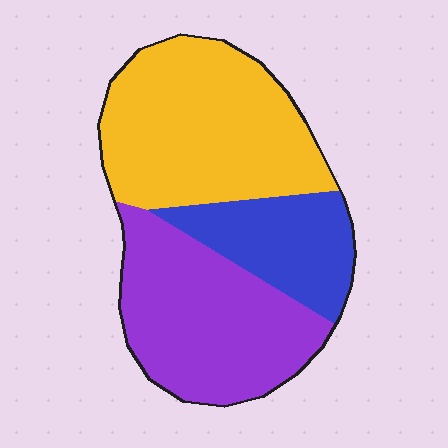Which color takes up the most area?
Yellow, at roughly 45%.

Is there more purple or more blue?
Purple.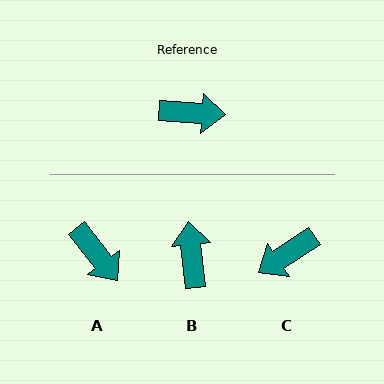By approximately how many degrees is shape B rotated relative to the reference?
Approximately 99 degrees counter-clockwise.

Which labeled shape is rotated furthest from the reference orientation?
C, about 143 degrees away.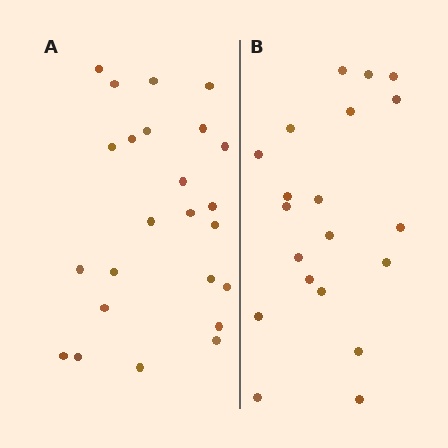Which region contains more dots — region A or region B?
Region A (the left region) has more dots.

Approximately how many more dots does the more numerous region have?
Region A has about 4 more dots than region B.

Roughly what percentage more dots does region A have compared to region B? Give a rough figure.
About 20% more.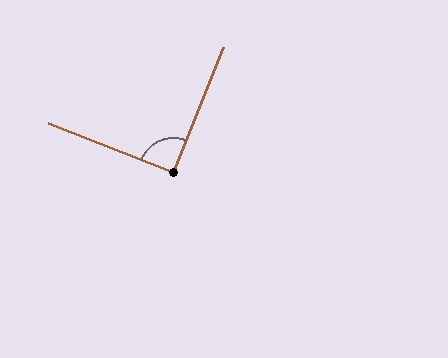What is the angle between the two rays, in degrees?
Approximately 90 degrees.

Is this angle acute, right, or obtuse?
It is approximately a right angle.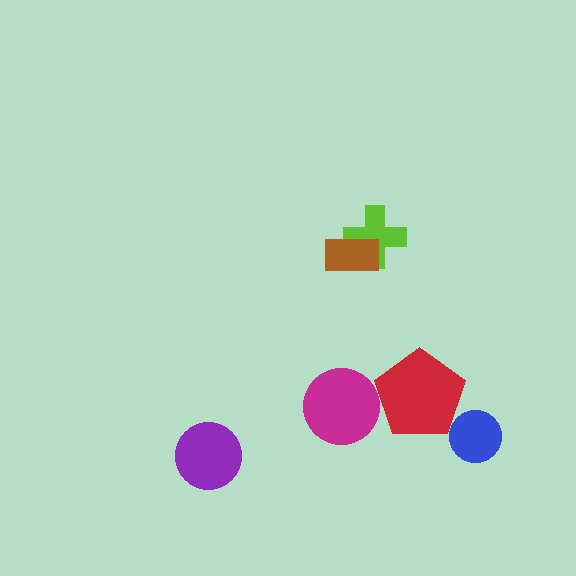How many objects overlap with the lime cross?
1 object overlaps with the lime cross.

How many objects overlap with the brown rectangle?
1 object overlaps with the brown rectangle.